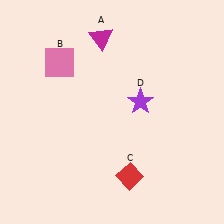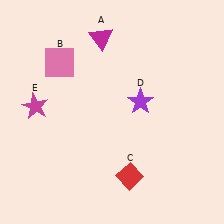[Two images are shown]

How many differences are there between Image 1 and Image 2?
There is 1 difference between the two images.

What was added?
A magenta star (E) was added in Image 2.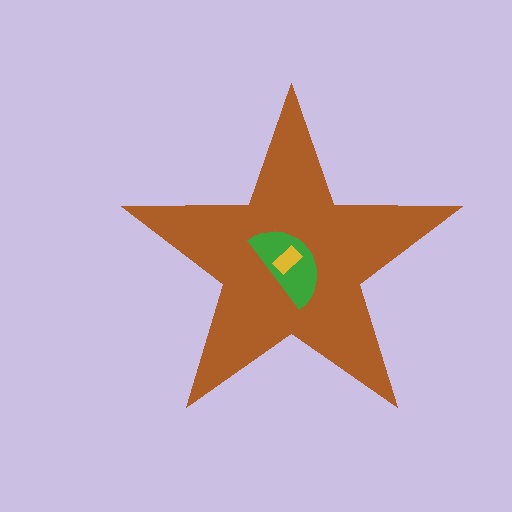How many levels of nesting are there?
3.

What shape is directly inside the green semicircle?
The yellow rectangle.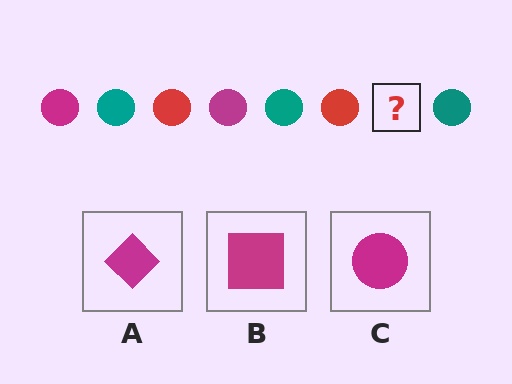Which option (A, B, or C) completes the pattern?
C.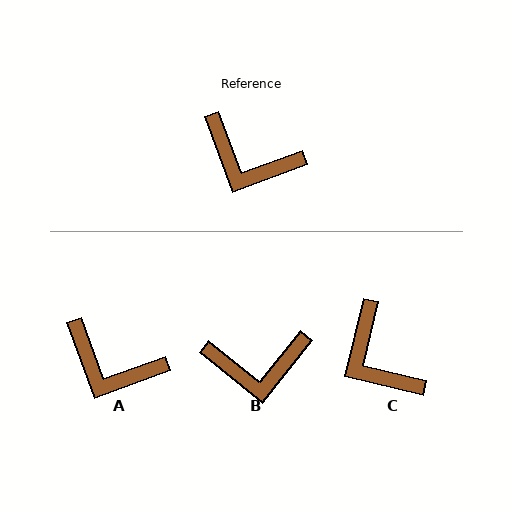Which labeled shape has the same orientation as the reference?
A.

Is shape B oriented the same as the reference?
No, it is off by about 31 degrees.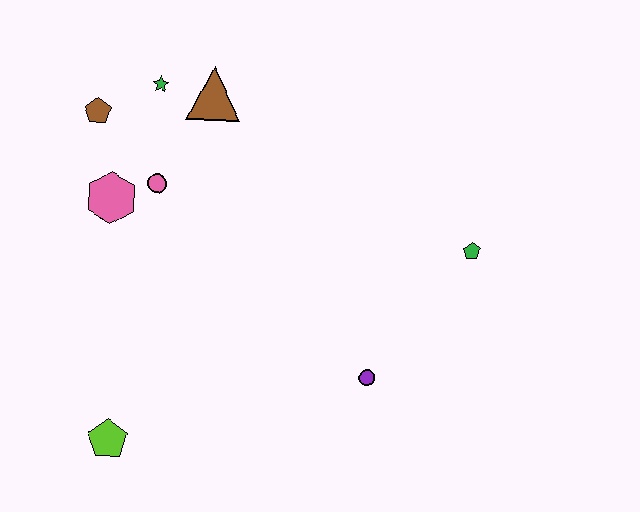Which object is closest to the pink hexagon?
The pink circle is closest to the pink hexagon.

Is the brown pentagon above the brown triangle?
No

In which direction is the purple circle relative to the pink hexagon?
The purple circle is to the right of the pink hexagon.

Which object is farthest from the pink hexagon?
The green pentagon is farthest from the pink hexagon.